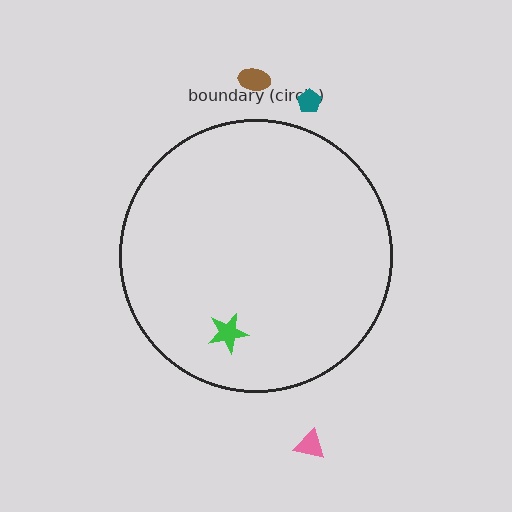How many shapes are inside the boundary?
1 inside, 3 outside.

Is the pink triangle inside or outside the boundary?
Outside.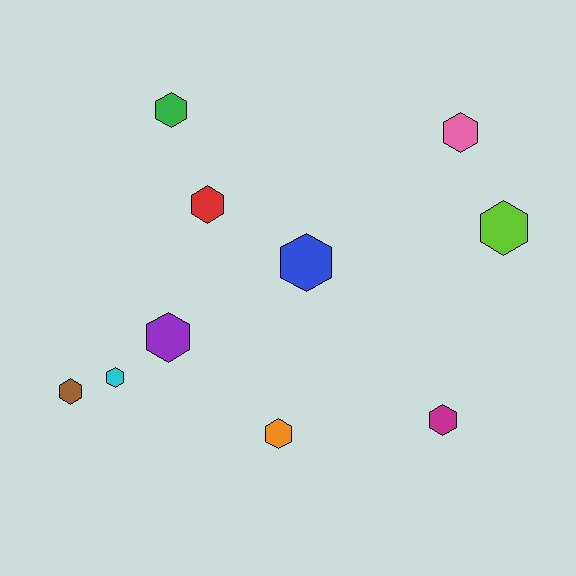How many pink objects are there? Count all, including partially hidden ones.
There is 1 pink object.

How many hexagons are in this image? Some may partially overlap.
There are 10 hexagons.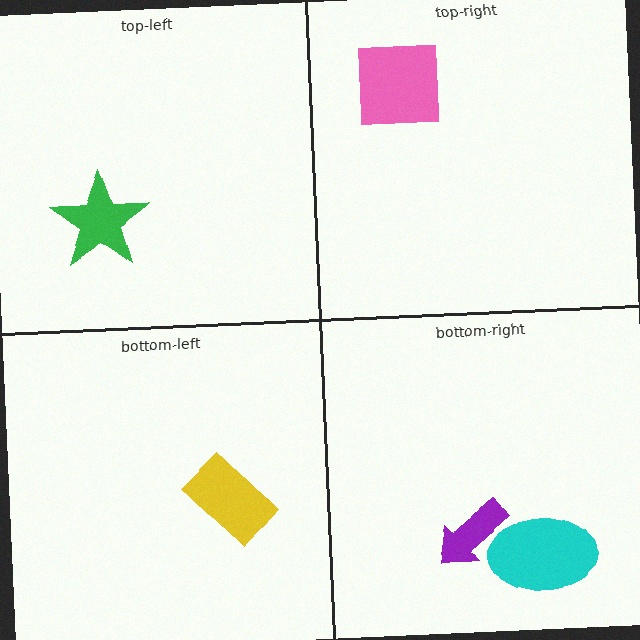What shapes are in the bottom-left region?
The yellow rectangle.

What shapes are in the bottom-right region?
The purple arrow, the cyan ellipse.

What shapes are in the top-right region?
The pink square.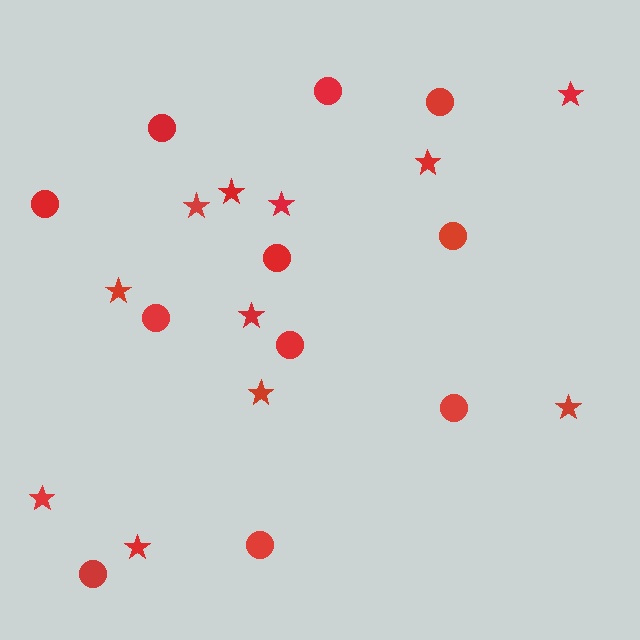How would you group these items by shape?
There are 2 groups: one group of circles (11) and one group of stars (11).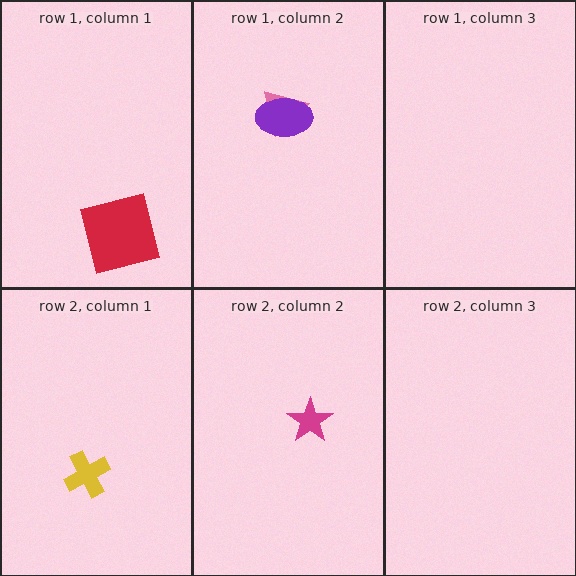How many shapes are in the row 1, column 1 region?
1.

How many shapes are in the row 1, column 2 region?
2.